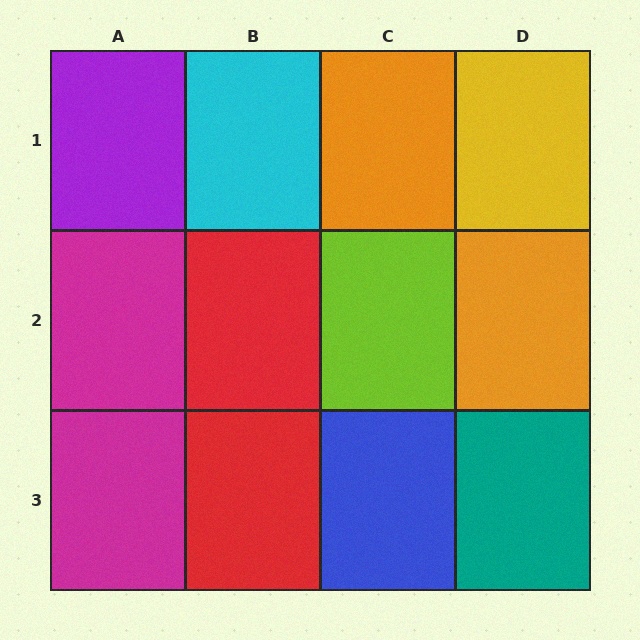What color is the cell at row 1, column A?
Purple.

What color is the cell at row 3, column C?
Blue.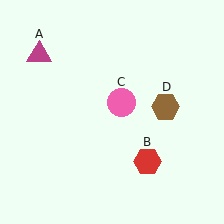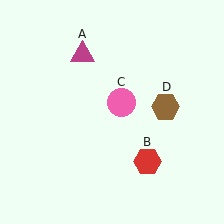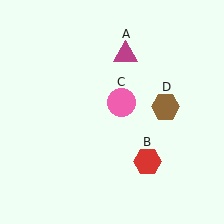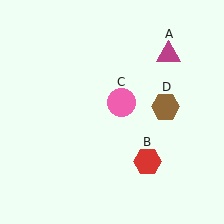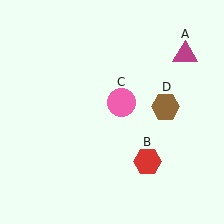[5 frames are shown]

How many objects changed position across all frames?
1 object changed position: magenta triangle (object A).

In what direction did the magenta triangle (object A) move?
The magenta triangle (object A) moved right.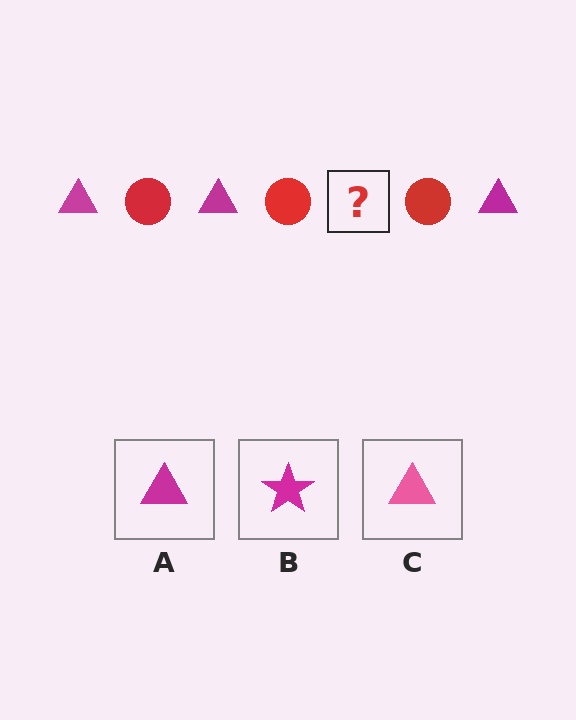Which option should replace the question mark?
Option A.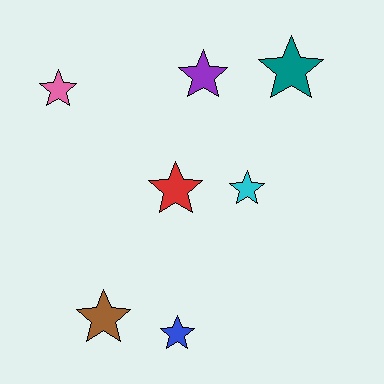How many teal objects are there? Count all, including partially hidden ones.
There is 1 teal object.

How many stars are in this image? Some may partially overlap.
There are 7 stars.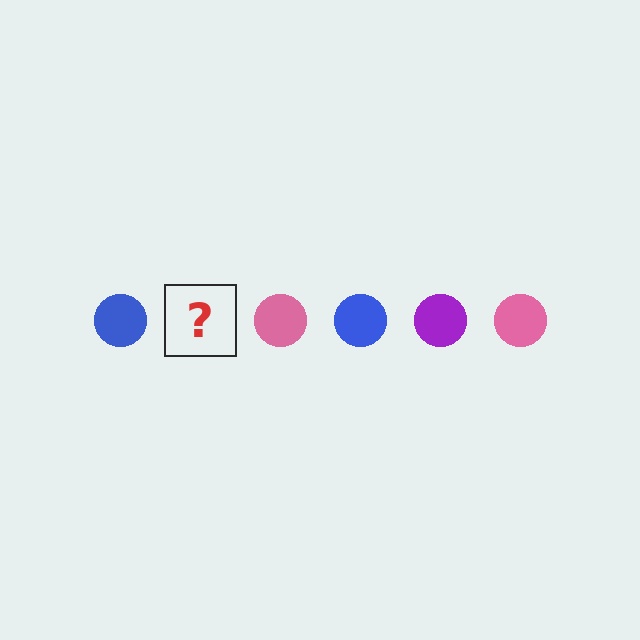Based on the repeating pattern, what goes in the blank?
The blank should be a purple circle.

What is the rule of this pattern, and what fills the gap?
The rule is that the pattern cycles through blue, purple, pink circles. The gap should be filled with a purple circle.